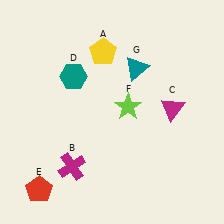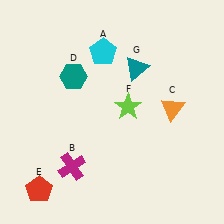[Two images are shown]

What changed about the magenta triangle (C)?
In Image 1, C is magenta. In Image 2, it changed to orange.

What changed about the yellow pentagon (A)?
In Image 1, A is yellow. In Image 2, it changed to cyan.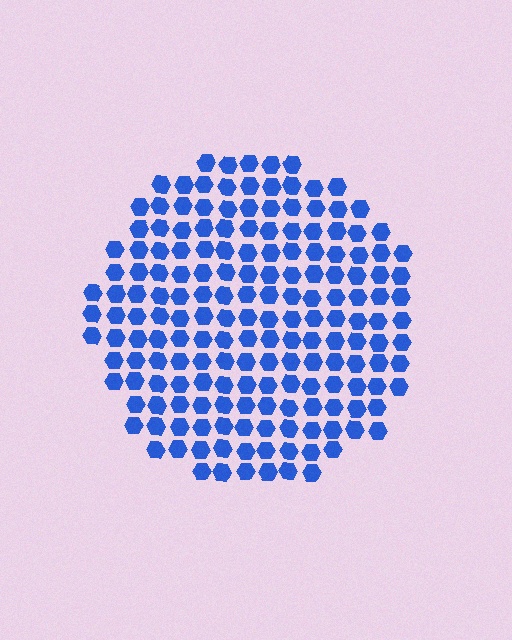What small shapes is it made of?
It is made of small hexagons.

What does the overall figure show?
The overall figure shows a circle.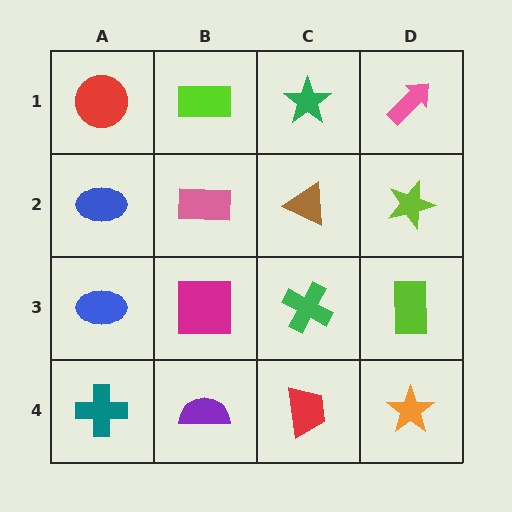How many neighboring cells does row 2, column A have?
3.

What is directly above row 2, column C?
A green star.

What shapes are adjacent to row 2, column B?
A lime rectangle (row 1, column B), a magenta square (row 3, column B), a blue ellipse (row 2, column A), a brown triangle (row 2, column C).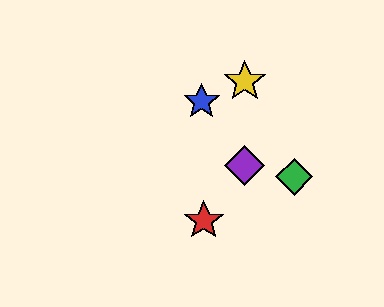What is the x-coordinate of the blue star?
The blue star is at x≈202.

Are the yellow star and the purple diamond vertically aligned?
Yes, both are at x≈245.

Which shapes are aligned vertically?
The yellow star, the purple diamond are aligned vertically.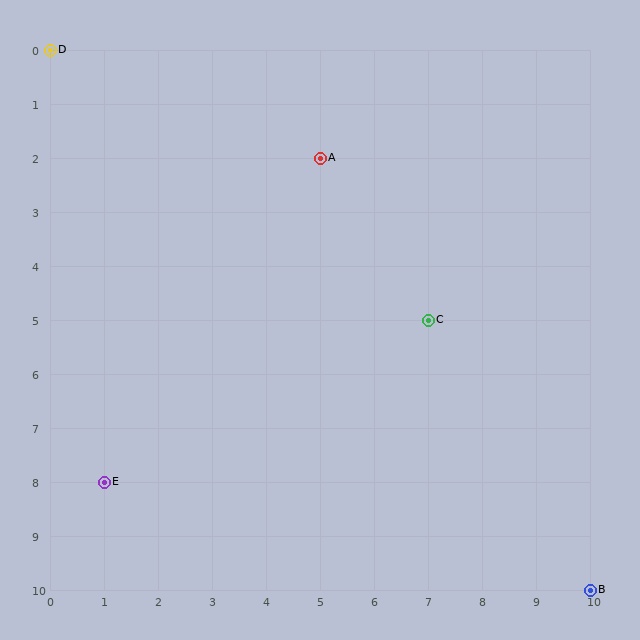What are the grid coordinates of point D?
Point D is at grid coordinates (0, 0).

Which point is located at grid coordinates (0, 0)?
Point D is at (0, 0).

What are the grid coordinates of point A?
Point A is at grid coordinates (5, 2).